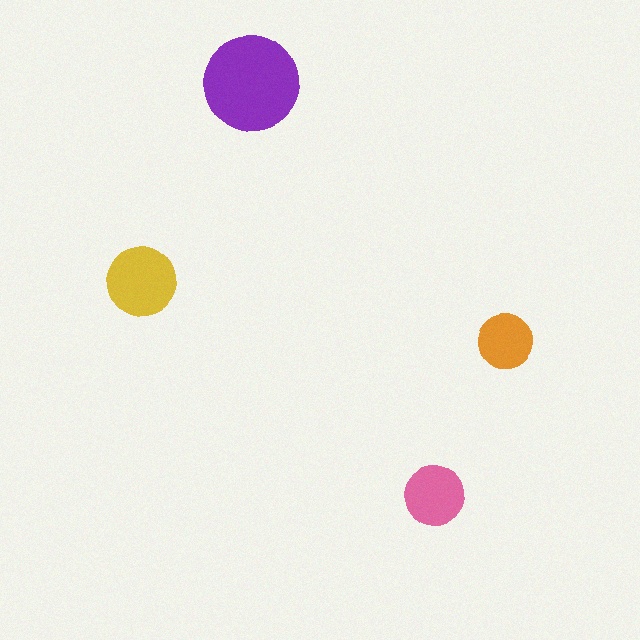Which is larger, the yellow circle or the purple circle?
The purple one.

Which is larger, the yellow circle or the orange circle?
The yellow one.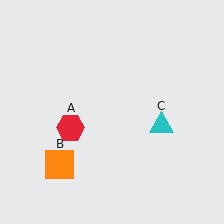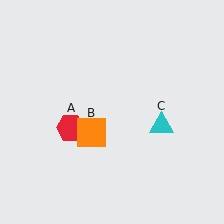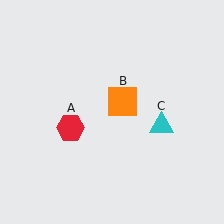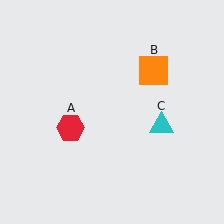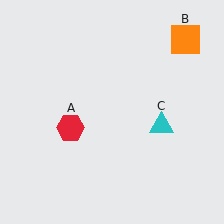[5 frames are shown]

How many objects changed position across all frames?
1 object changed position: orange square (object B).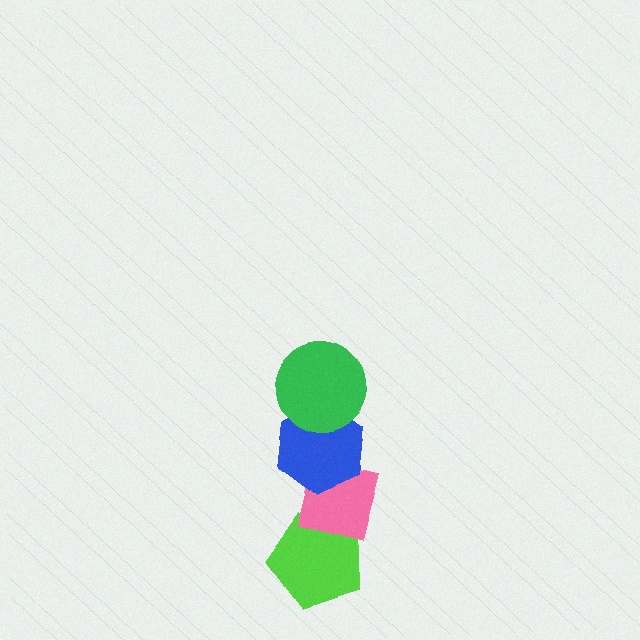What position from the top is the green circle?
The green circle is 1st from the top.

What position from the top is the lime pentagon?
The lime pentagon is 4th from the top.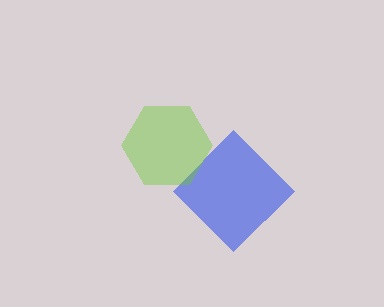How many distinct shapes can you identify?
There are 2 distinct shapes: a blue diamond, a lime hexagon.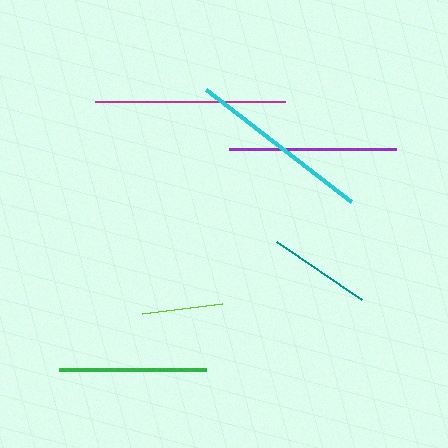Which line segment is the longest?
The magenta line is the longest at approximately 190 pixels.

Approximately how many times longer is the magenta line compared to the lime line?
The magenta line is approximately 2.4 times the length of the lime line.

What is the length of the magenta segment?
The magenta segment is approximately 190 pixels long.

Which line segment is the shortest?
The lime line is the shortest at approximately 81 pixels.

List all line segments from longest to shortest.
From longest to shortest: magenta, cyan, purple, green, teal, lime.